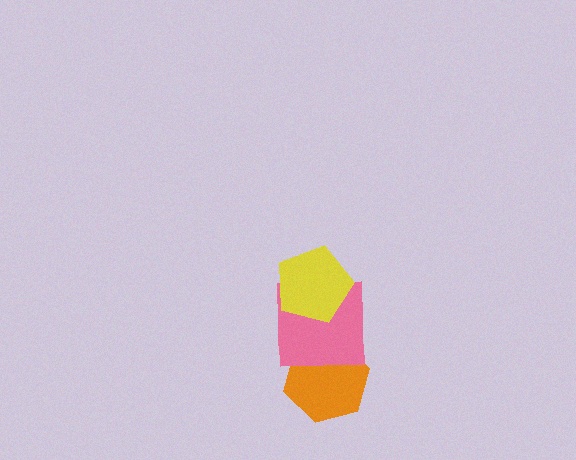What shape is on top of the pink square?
The yellow pentagon is on top of the pink square.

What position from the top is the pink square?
The pink square is 2nd from the top.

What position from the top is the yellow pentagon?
The yellow pentagon is 1st from the top.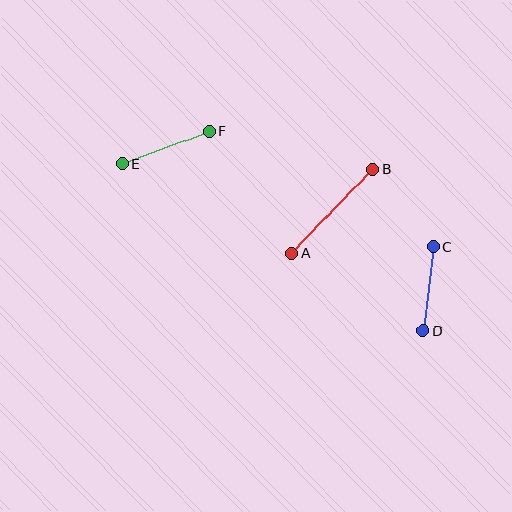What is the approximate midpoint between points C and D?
The midpoint is at approximately (428, 289) pixels.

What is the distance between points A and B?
The distance is approximately 117 pixels.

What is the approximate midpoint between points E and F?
The midpoint is at approximately (165, 147) pixels.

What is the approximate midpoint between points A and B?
The midpoint is at approximately (332, 211) pixels.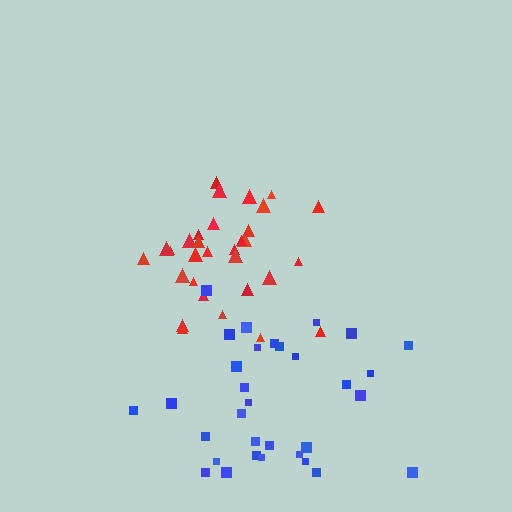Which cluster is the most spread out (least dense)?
Blue.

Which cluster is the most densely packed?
Red.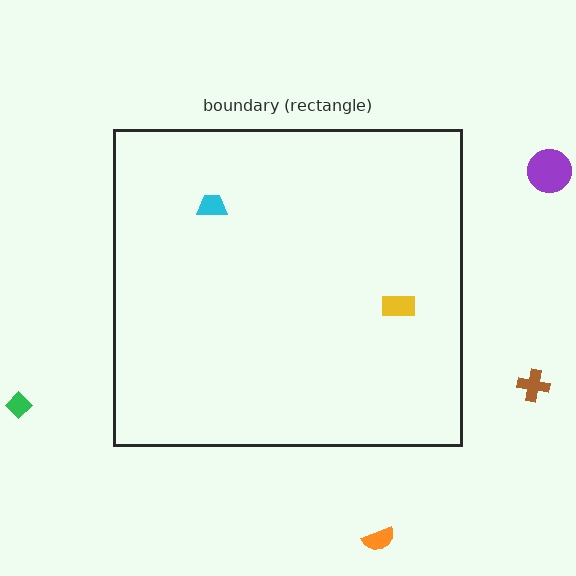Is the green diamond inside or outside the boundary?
Outside.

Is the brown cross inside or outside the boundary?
Outside.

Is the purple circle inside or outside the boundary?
Outside.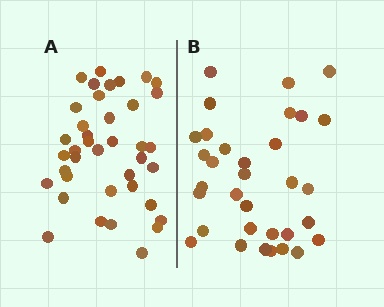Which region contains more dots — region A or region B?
Region A (the left region) has more dots.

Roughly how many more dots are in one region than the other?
Region A has about 6 more dots than region B.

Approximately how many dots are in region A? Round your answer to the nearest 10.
About 40 dots. (The exact count is 39, which rounds to 40.)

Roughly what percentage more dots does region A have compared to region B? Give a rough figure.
About 20% more.